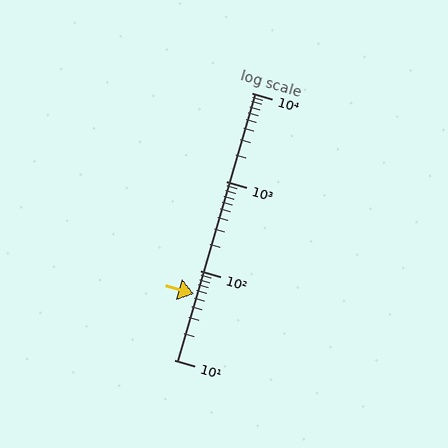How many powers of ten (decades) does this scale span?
The scale spans 3 decades, from 10 to 10000.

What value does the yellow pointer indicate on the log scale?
The pointer indicates approximately 55.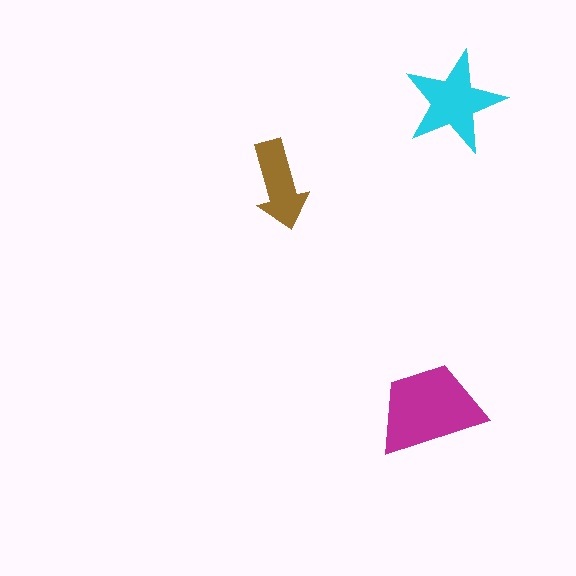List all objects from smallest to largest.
The brown arrow, the cyan star, the magenta trapezoid.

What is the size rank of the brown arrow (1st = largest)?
3rd.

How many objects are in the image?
There are 3 objects in the image.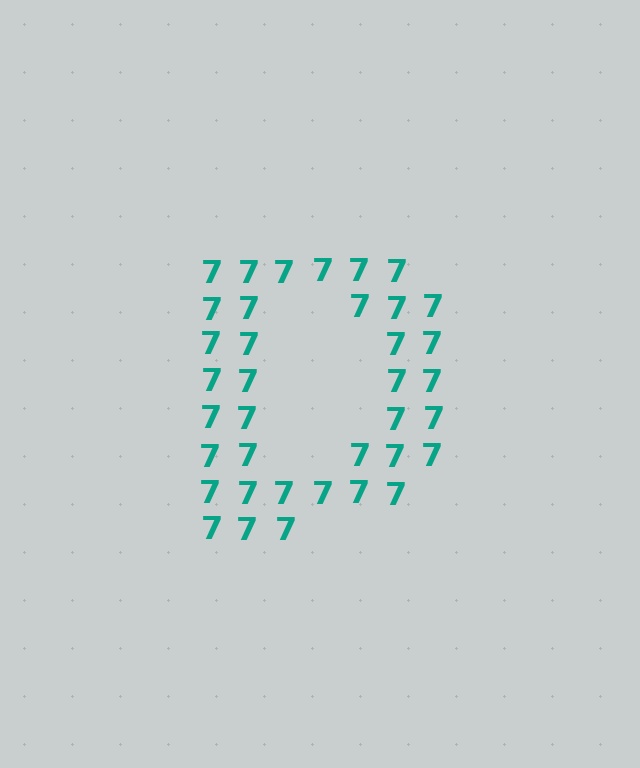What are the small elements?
The small elements are digit 7's.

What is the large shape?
The large shape is the letter D.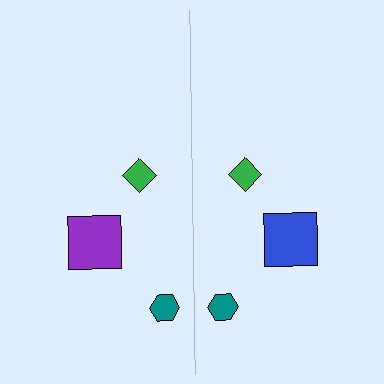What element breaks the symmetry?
The blue square on the right side breaks the symmetry — its mirror counterpart is purple.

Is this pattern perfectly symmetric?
No, the pattern is not perfectly symmetric. The blue square on the right side breaks the symmetry — its mirror counterpart is purple.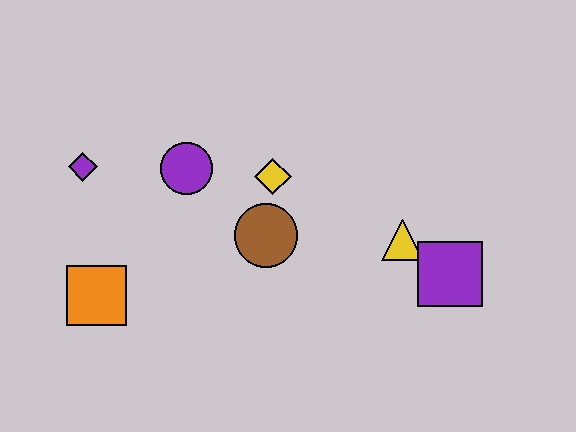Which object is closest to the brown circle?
The yellow diamond is closest to the brown circle.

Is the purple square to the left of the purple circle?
No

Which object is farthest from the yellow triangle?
The purple diamond is farthest from the yellow triangle.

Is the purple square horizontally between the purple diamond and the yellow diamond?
No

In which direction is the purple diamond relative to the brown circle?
The purple diamond is to the left of the brown circle.